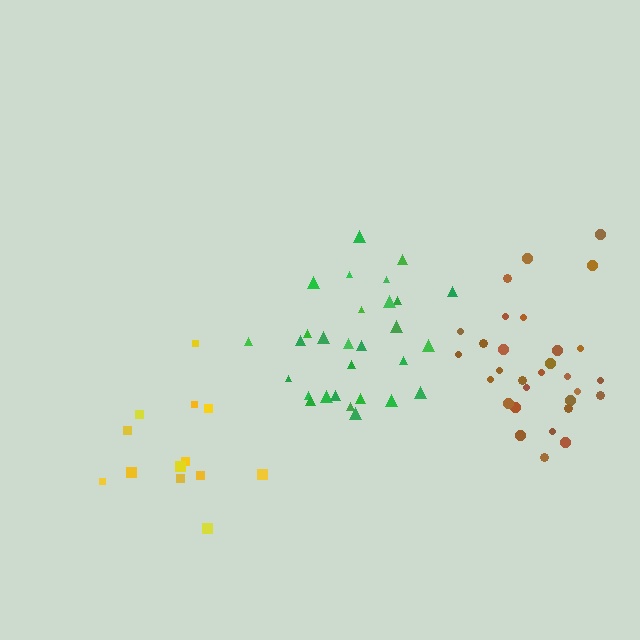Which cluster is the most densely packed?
Green.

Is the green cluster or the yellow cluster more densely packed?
Green.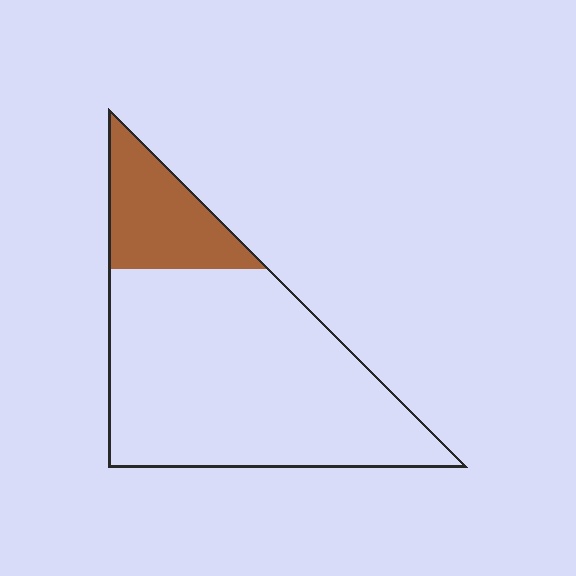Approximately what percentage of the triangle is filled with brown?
Approximately 20%.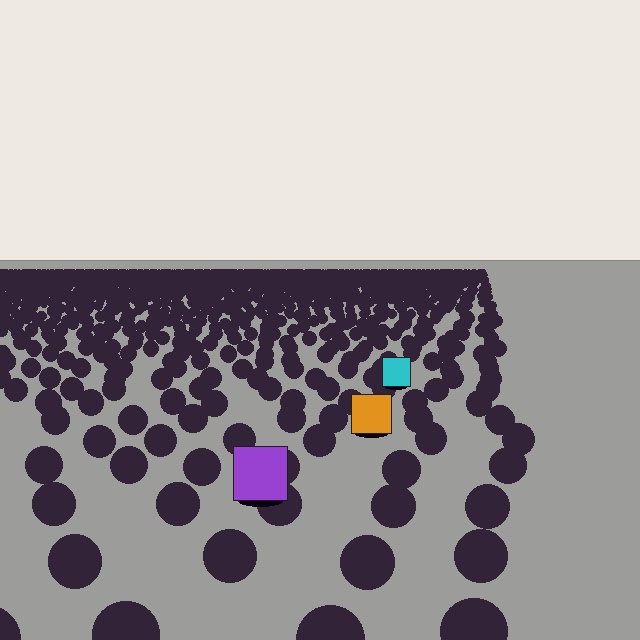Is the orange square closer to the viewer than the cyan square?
Yes. The orange square is closer — you can tell from the texture gradient: the ground texture is coarser near it.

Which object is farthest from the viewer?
The cyan square is farthest from the viewer. It appears smaller and the ground texture around it is denser.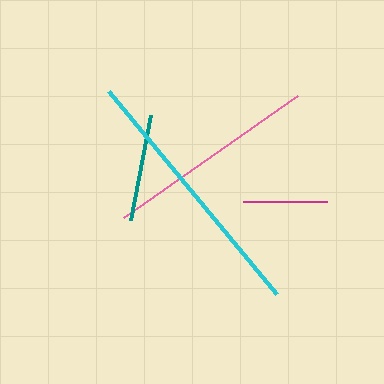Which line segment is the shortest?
The magenta line is the shortest at approximately 83 pixels.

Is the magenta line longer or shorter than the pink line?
The pink line is longer than the magenta line.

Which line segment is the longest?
The cyan line is the longest at approximately 264 pixels.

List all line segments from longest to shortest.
From longest to shortest: cyan, pink, teal, magenta.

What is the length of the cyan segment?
The cyan segment is approximately 264 pixels long.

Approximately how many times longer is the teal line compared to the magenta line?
The teal line is approximately 1.3 times the length of the magenta line.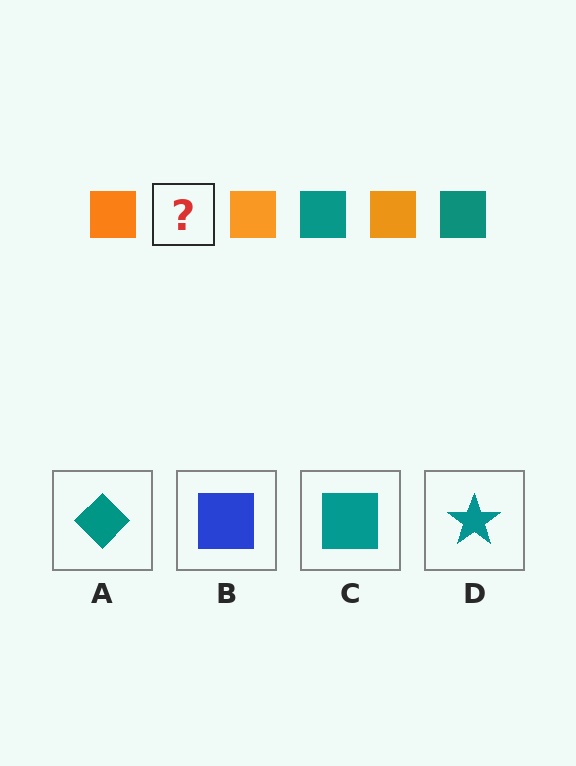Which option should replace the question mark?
Option C.